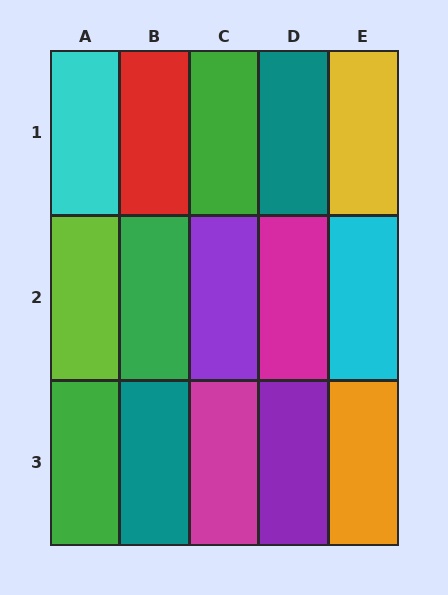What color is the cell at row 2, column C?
Purple.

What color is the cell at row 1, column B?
Red.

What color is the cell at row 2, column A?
Lime.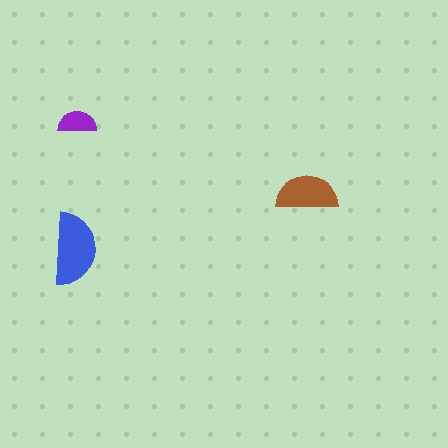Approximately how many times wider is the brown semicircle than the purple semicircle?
About 1.5 times wider.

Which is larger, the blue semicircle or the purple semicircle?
The blue one.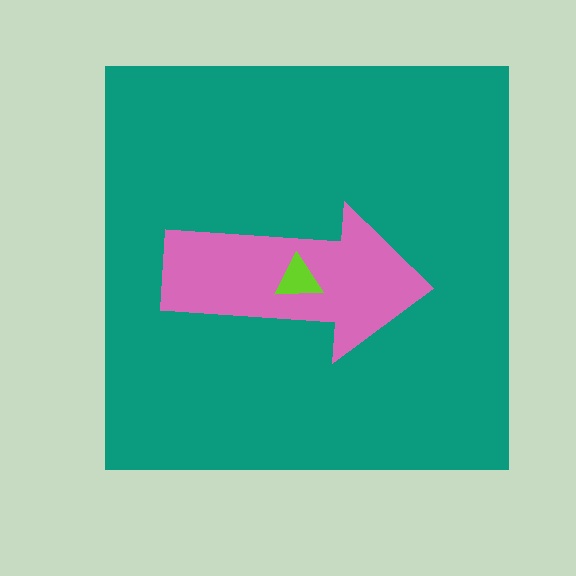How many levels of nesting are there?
3.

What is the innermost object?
The lime triangle.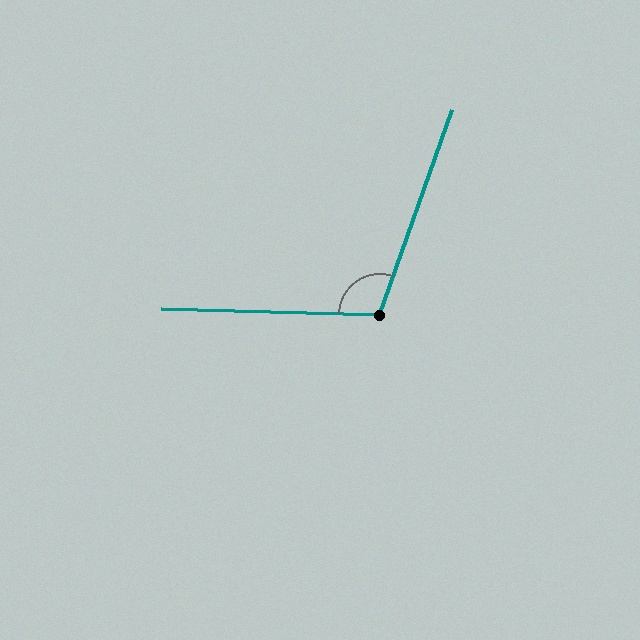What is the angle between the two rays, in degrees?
Approximately 108 degrees.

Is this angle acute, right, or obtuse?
It is obtuse.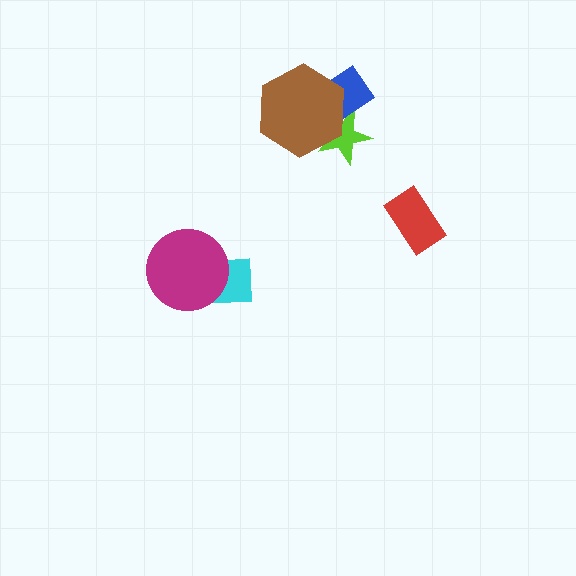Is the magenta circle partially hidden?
No, no other shape covers it.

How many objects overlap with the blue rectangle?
2 objects overlap with the blue rectangle.